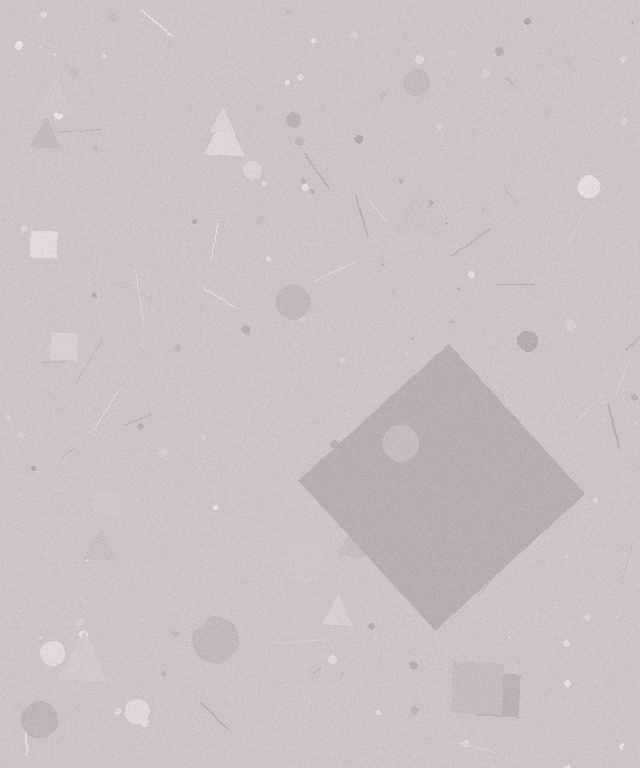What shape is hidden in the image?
A diamond is hidden in the image.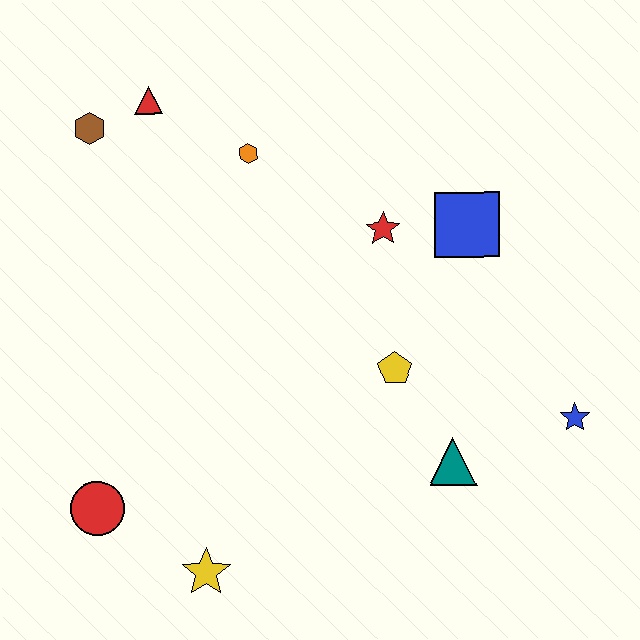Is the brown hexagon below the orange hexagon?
No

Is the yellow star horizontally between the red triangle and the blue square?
Yes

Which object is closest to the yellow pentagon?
The teal triangle is closest to the yellow pentagon.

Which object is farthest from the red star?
The red circle is farthest from the red star.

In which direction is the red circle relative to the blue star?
The red circle is to the left of the blue star.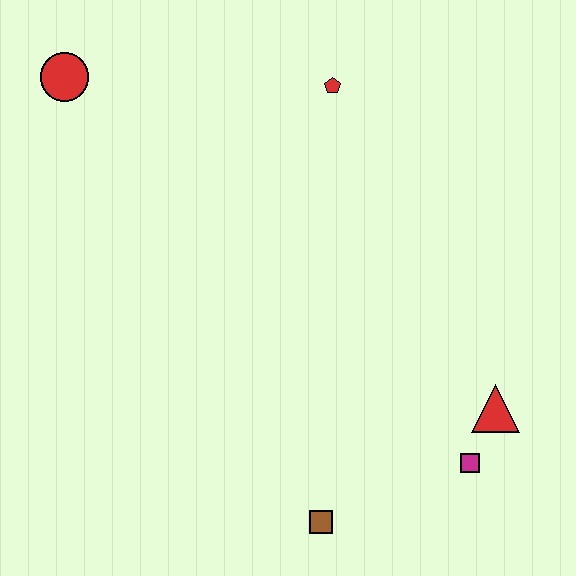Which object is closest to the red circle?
The red pentagon is closest to the red circle.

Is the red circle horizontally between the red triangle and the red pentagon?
No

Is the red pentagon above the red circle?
No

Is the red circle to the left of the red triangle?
Yes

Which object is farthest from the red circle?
The magenta square is farthest from the red circle.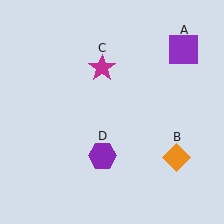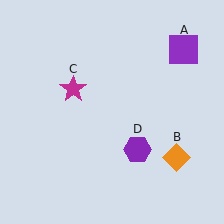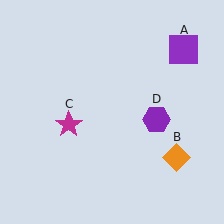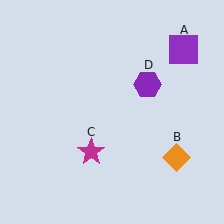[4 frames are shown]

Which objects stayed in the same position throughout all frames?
Purple square (object A) and orange diamond (object B) remained stationary.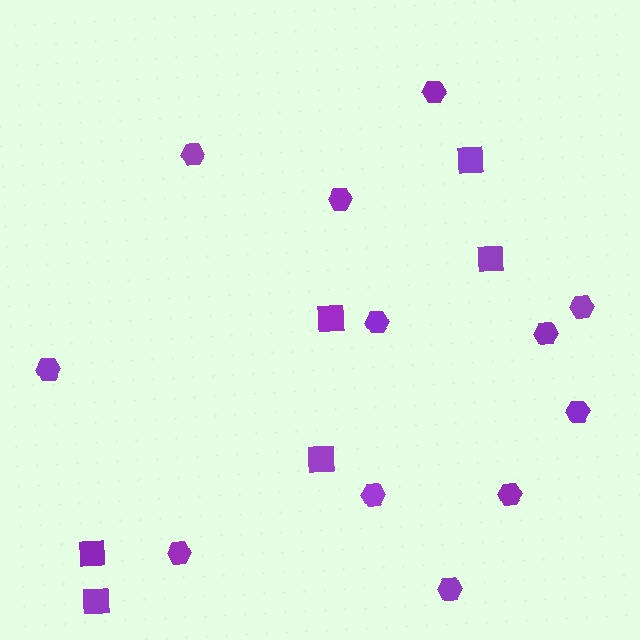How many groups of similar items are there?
There are 2 groups: one group of squares (6) and one group of hexagons (12).